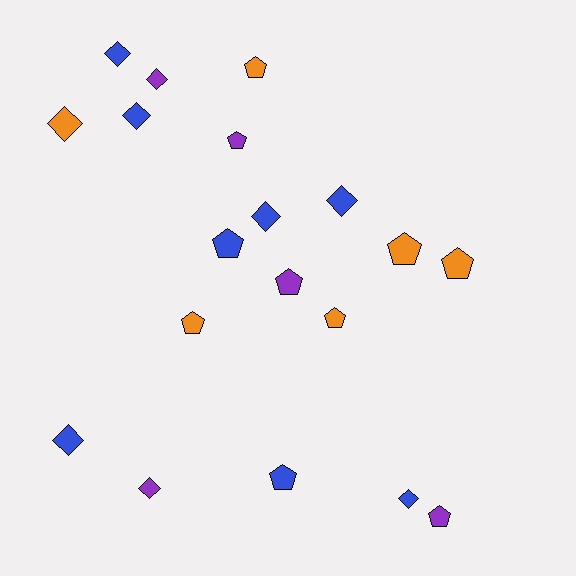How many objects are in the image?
There are 19 objects.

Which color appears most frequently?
Blue, with 8 objects.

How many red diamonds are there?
There are no red diamonds.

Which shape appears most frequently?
Pentagon, with 10 objects.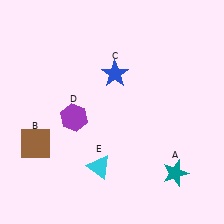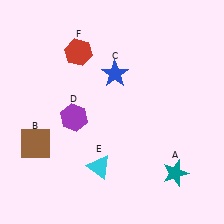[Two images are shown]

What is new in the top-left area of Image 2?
A red hexagon (F) was added in the top-left area of Image 2.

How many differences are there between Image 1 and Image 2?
There is 1 difference between the two images.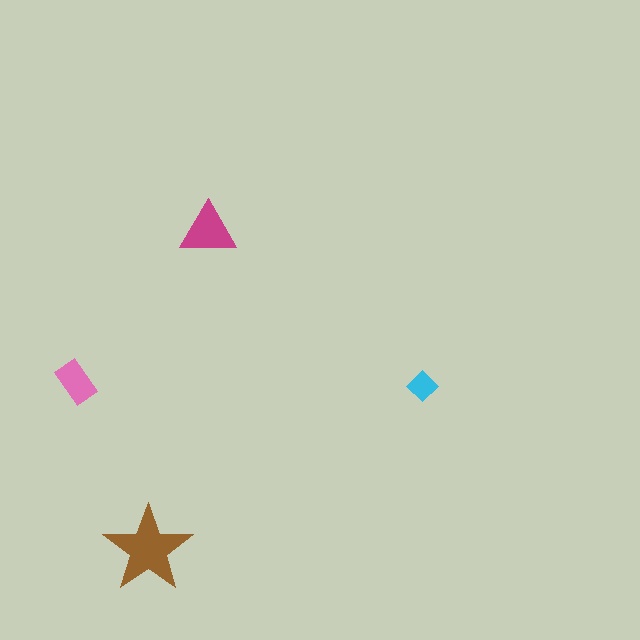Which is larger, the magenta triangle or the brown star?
The brown star.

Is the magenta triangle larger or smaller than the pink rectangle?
Larger.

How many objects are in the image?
There are 4 objects in the image.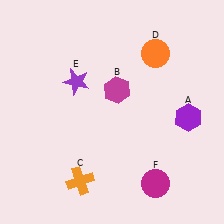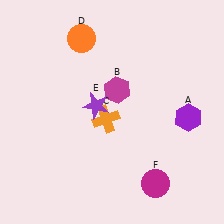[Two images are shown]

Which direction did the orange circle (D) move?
The orange circle (D) moved left.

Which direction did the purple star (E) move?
The purple star (E) moved down.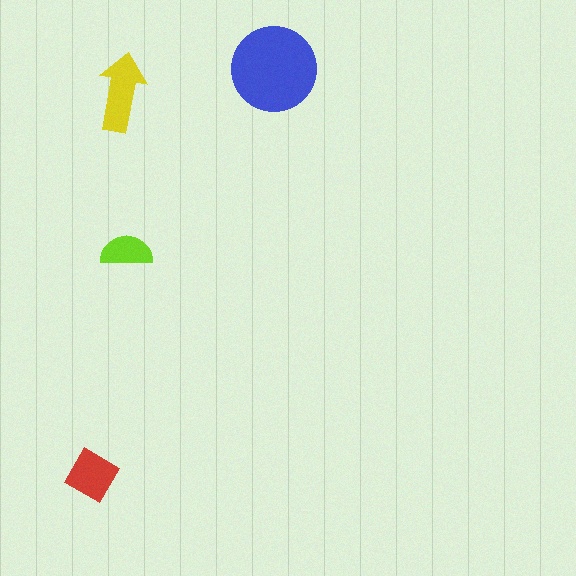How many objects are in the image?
There are 4 objects in the image.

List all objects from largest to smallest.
The blue circle, the yellow arrow, the red diamond, the lime semicircle.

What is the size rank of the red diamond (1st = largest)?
3rd.